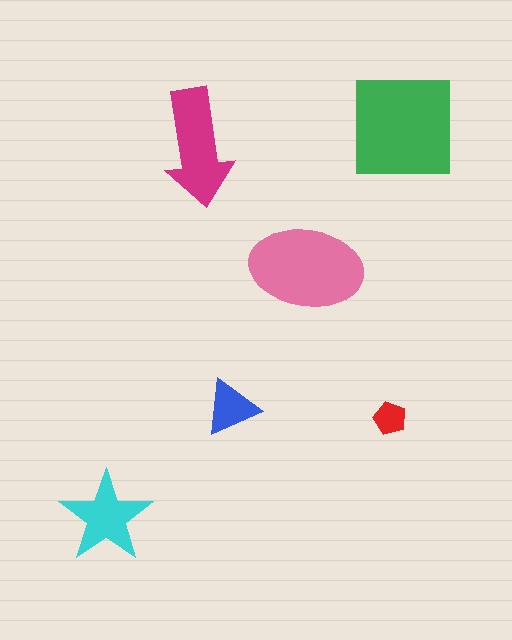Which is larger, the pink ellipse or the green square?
The green square.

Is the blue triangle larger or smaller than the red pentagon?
Larger.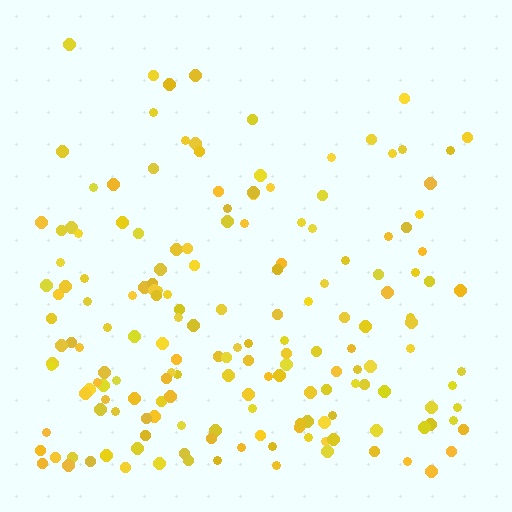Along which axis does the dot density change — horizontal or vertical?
Vertical.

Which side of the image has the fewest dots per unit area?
The top.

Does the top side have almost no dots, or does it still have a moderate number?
Still a moderate number, just noticeably fewer than the bottom.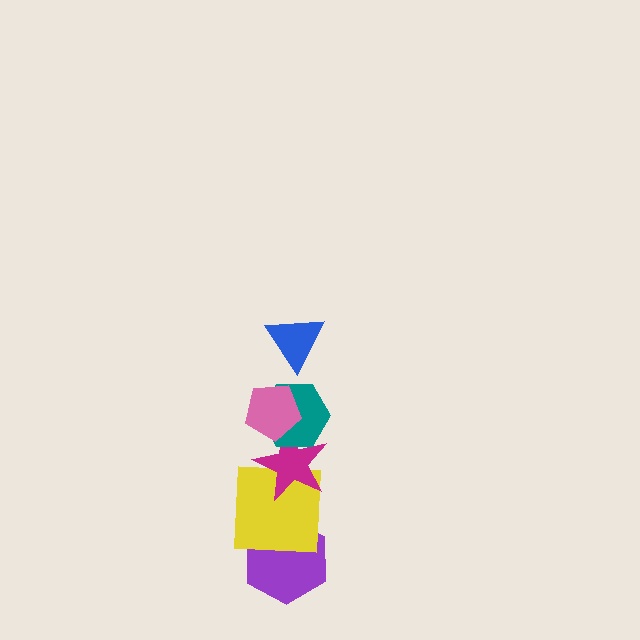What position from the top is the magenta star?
The magenta star is 4th from the top.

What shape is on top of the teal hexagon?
The pink pentagon is on top of the teal hexagon.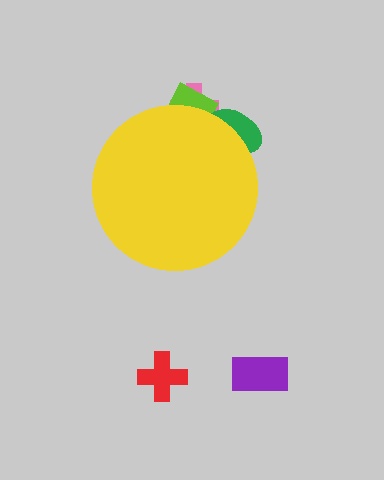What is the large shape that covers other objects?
A yellow circle.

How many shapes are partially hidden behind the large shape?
3 shapes are partially hidden.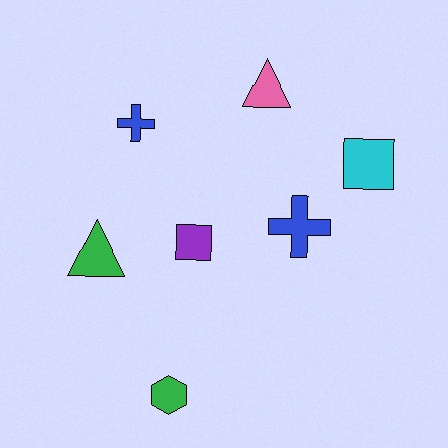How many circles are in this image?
There are no circles.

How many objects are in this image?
There are 7 objects.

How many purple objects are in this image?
There is 1 purple object.